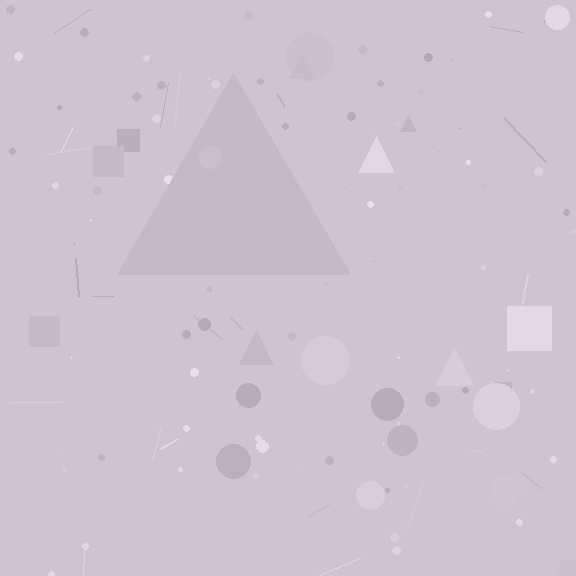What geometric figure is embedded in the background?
A triangle is embedded in the background.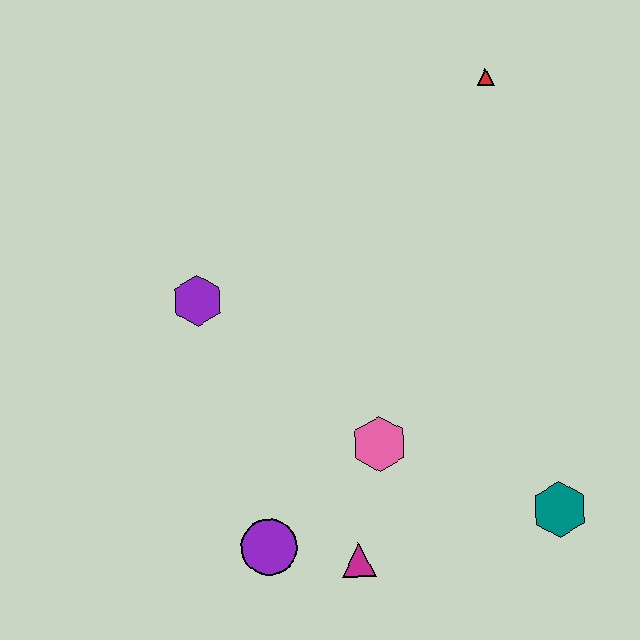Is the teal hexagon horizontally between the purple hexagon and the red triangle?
No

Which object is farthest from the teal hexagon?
The red triangle is farthest from the teal hexagon.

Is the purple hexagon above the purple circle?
Yes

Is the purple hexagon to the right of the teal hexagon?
No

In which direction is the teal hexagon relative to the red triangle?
The teal hexagon is below the red triangle.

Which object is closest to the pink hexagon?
The magenta triangle is closest to the pink hexagon.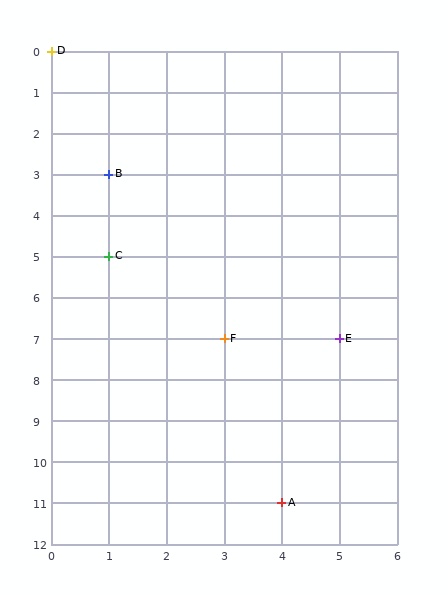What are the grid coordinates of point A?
Point A is at grid coordinates (4, 11).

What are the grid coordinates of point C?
Point C is at grid coordinates (1, 5).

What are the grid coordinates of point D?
Point D is at grid coordinates (0, 0).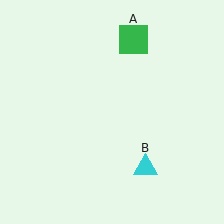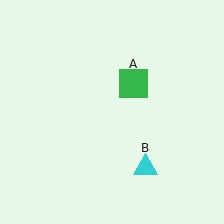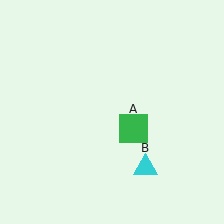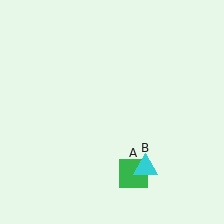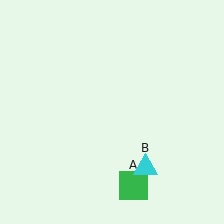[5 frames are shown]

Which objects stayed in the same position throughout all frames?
Cyan triangle (object B) remained stationary.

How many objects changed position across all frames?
1 object changed position: green square (object A).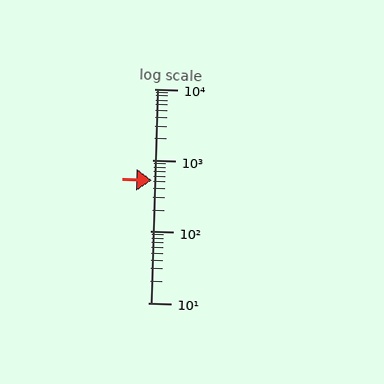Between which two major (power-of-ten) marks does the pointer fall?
The pointer is between 100 and 1000.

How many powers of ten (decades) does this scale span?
The scale spans 3 decades, from 10 to 10000.